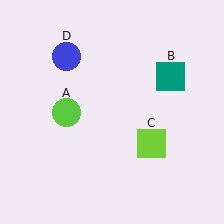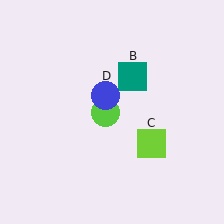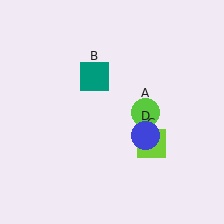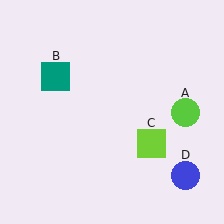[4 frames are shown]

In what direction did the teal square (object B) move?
The teal square (object B) moved left.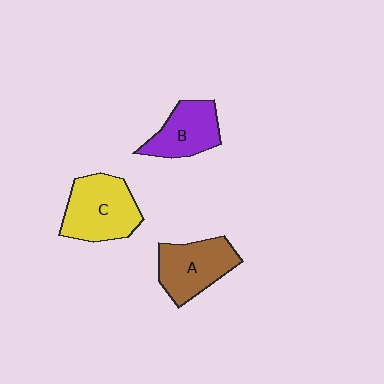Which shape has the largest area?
Shape C (yellow).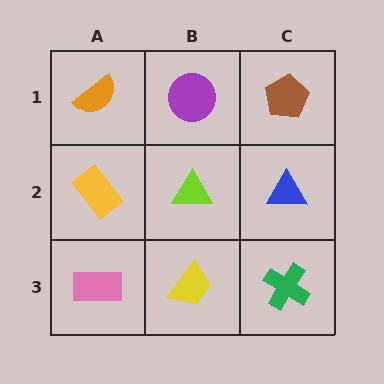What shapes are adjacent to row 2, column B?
A purple circle (row 1, column B), a yellow trapezoid (row 3, column B), a yellow rectangle (row 2, column A), a blue triangle (row 2, column C).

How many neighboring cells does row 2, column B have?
4.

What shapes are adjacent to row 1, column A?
A yellow rectangle (row 2, column A), a purple circle (row 1, column B).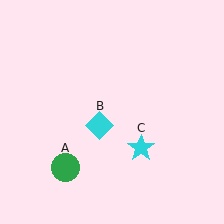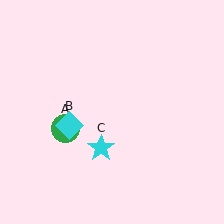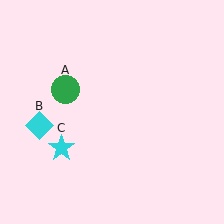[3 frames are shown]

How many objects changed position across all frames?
3 objects changed position: green circle (object A), cyan diamond (object B), cyan star (object C).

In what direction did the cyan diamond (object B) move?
The cyan diamond (object B) moved left.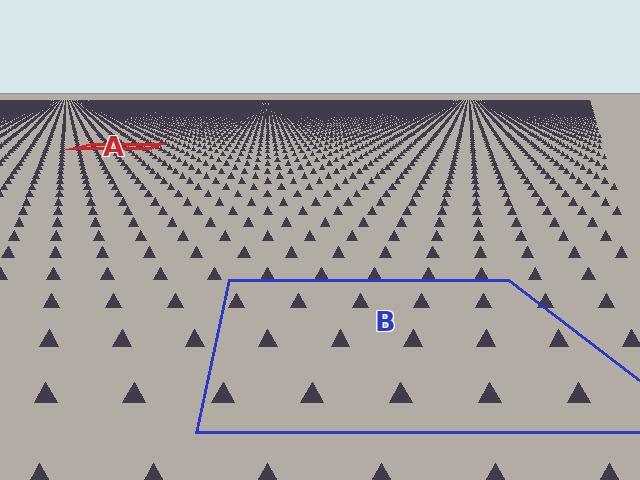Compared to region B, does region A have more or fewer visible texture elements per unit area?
Region A has more texture elements per unit area — they are packed more densely because it is farther away.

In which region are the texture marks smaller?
The texture marks are smaller in region A, because it is farther away.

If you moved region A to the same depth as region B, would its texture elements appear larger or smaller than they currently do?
They would appear larger. At a closer depth, the same texture elements are projected at a bigger on-screen size.